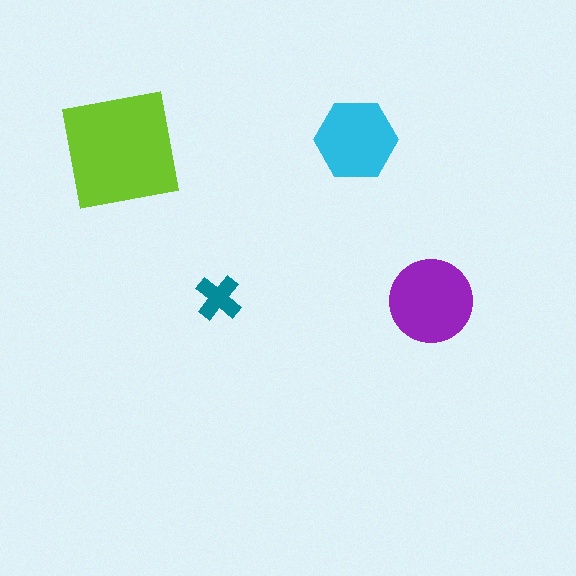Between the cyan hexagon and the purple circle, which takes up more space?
The purple circle.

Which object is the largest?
The lime square.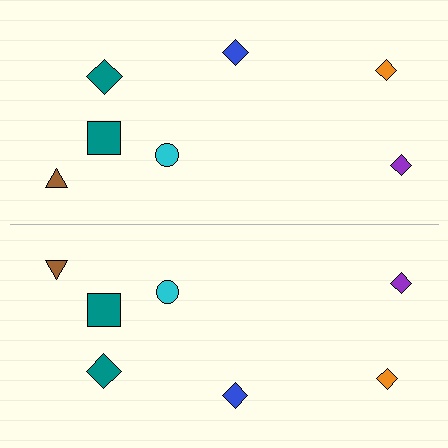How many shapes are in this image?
There are 14 shapes in this image.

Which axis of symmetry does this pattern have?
The pattern has a horizontal axis of symmetry running through the center of the image.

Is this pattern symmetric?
Yes, this pattern has bilateral (reflection) symmetry.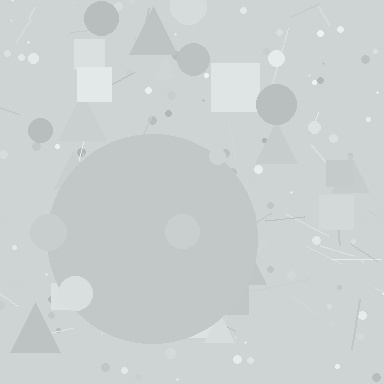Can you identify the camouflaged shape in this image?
The camouflaged shape is a circle.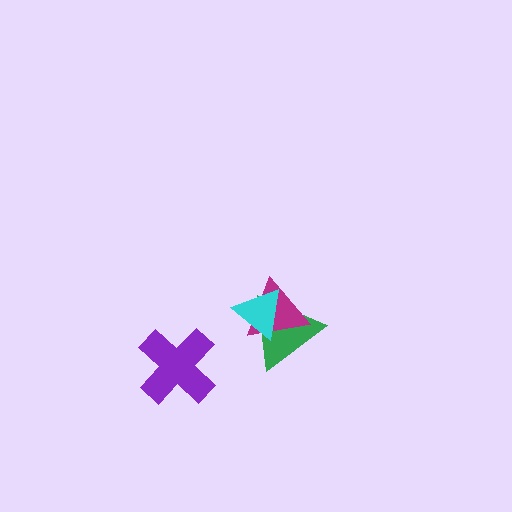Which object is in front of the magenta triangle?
The cyan triangle is in front of the magenta triangle.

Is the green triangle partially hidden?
Yes, it is partially covered by another shape.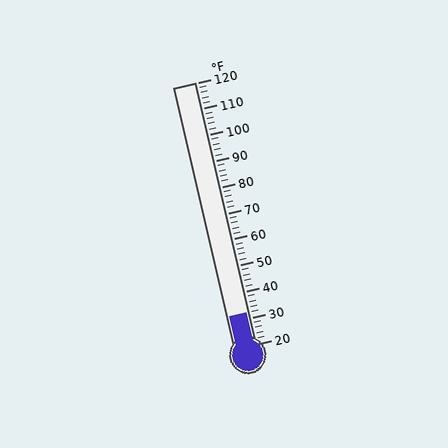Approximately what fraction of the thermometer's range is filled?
The thermometer is filled to approximately 10% of its range.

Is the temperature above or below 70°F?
The temperature is below 70°F.